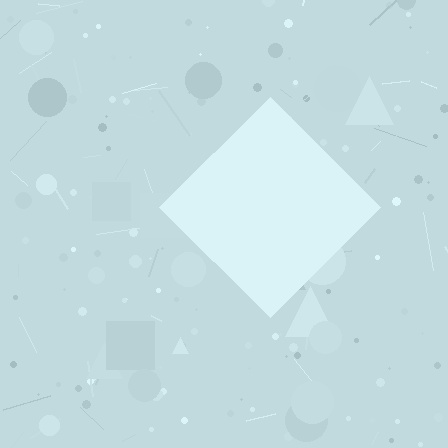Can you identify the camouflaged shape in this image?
The camouflaged shape is a diamond.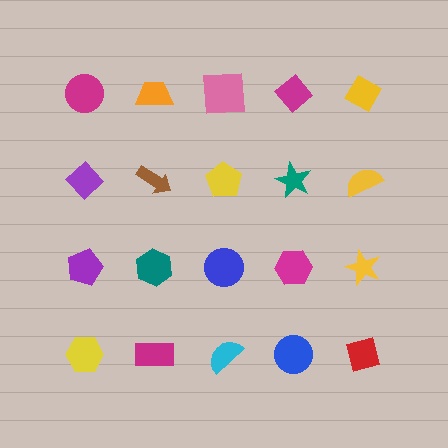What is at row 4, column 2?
A magenta rectangle.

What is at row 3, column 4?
A magenta hexagon.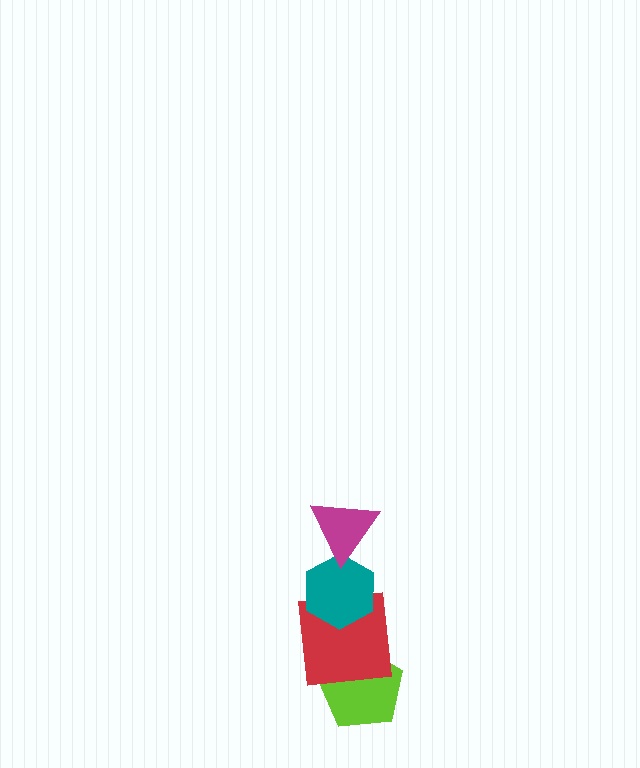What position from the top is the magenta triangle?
The magenta triangle is 1st from the top.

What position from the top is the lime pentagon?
The lime pentagon is 4th from the top.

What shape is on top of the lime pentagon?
The red square is on top of the lime pentagon.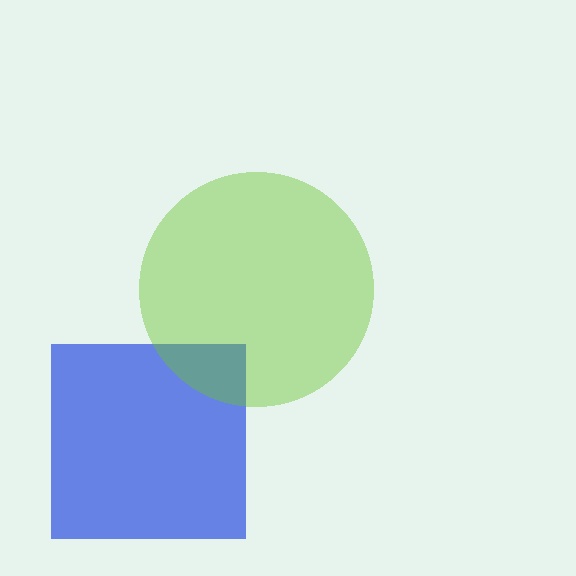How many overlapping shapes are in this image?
There are 2 overlapping shapes in the image.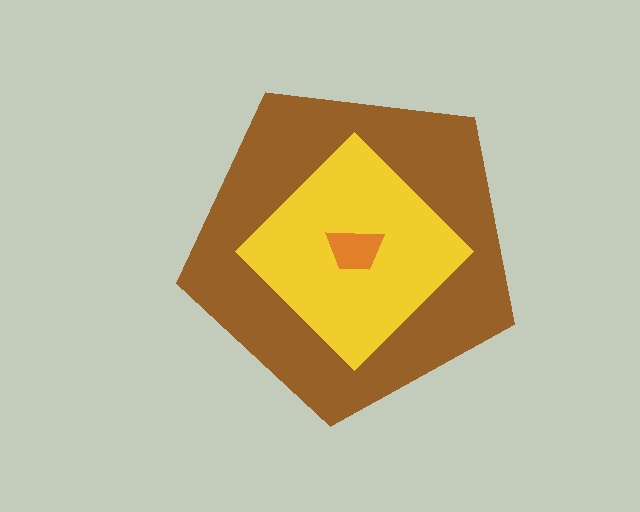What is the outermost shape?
The brown pentagon.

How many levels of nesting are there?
3.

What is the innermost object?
The orange trapezoid.